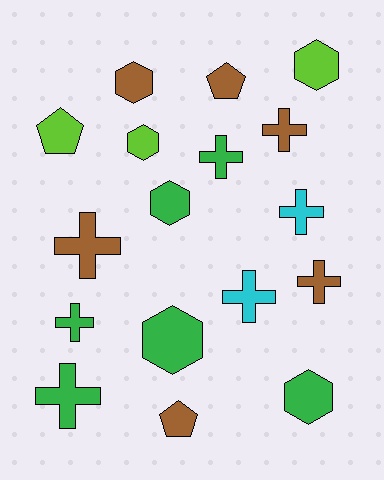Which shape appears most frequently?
Cross, with 8 objects.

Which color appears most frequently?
Brown, with 6 objects.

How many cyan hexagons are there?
There are no cyan hexagons.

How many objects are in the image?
There are 17 objects.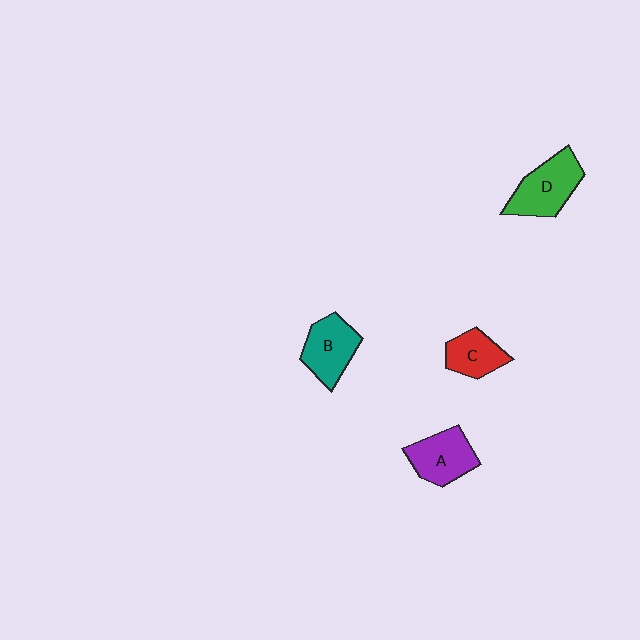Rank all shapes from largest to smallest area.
From largest to smallest: D (green), A (purple), B (teal), C (red).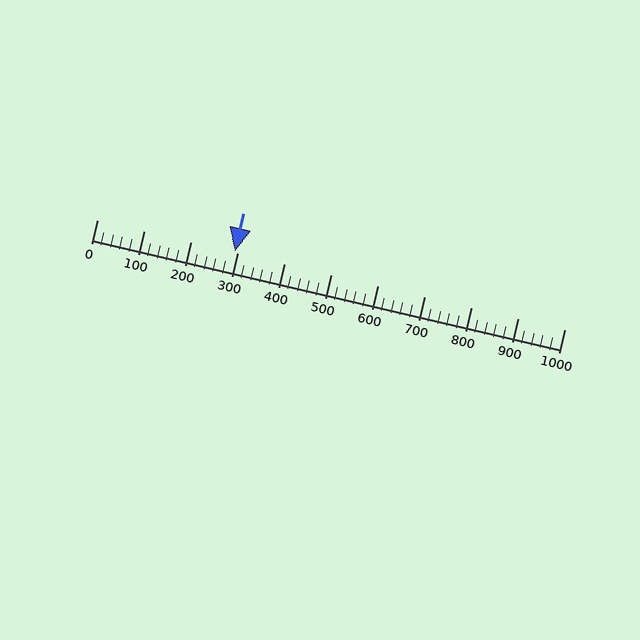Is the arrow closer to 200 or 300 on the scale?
The arrow is closer to 300.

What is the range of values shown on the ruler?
The ruler shows values from 0 to 1000.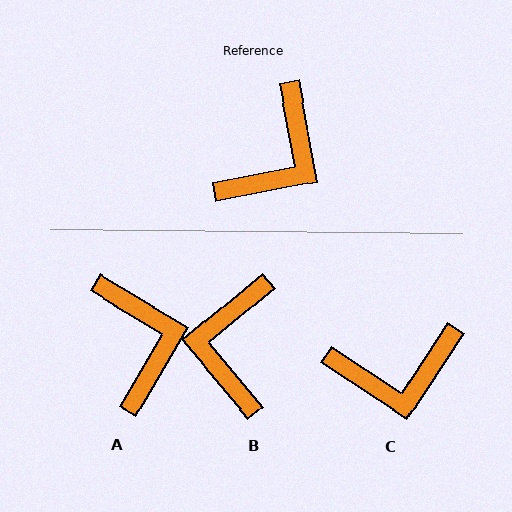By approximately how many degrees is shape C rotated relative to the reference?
Approximately 44 degrees clockwise.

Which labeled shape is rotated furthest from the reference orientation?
B, about 151 degrees away.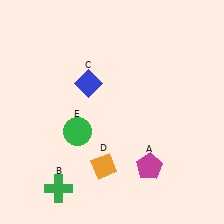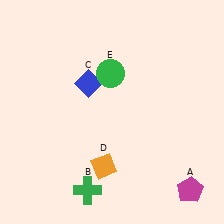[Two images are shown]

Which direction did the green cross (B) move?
The green cross (B) moved right.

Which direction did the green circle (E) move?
The green circle (E) moved up.